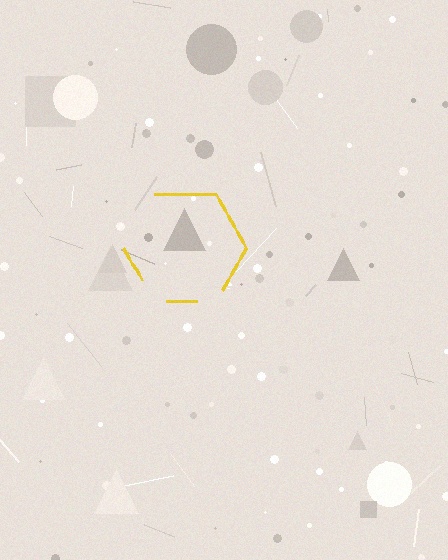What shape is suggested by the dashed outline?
The dashed outline suggests a hexagon.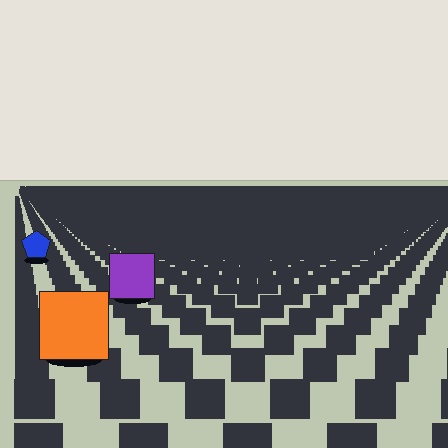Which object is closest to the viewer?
The orange square is closest. The texture marks near it are larger and more spread out.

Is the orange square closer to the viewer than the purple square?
Yes. The orange square is closer — you can tell from the texture gradient: the ground texture is coarser near it.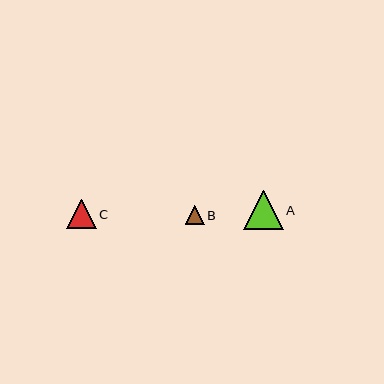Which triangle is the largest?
Triangle A is the largest with a size of approximately 39 pixels.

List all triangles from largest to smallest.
From largest to smallest: A, C, B.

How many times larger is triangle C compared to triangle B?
Triangle C is approximately 1.5 times the size of triangle B.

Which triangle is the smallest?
Triangle B is the smallest with a size of approximately 19 pixels.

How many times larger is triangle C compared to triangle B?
Triangle C is approximately 1.5 times the size of triangle B.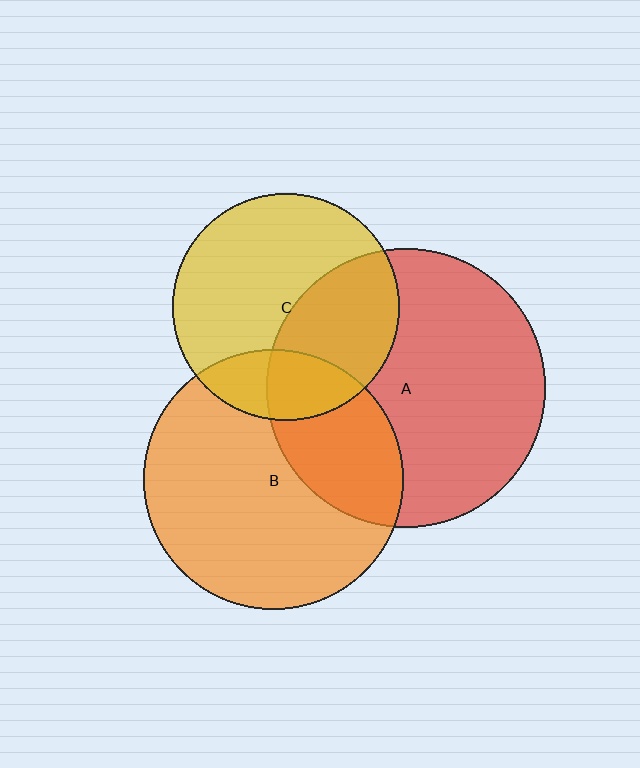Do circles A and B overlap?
Yes.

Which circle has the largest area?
Circle A (red).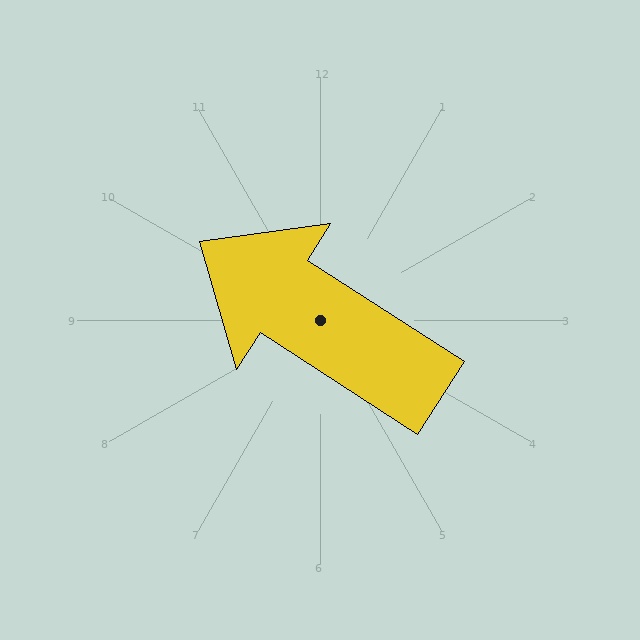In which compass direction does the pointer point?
Northwest.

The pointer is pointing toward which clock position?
Roughly 10 o'clock.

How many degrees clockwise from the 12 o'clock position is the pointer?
Approximately 303 degrees.